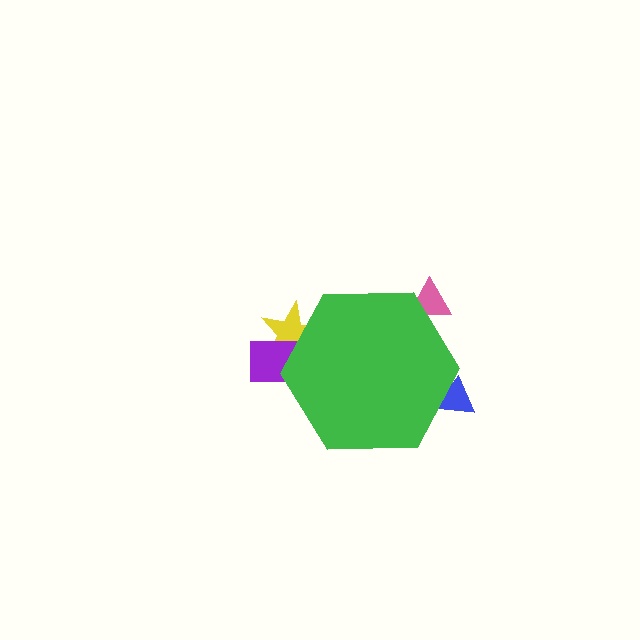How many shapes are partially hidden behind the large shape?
4 shapes are partially hidden.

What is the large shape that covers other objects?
A green hexagon.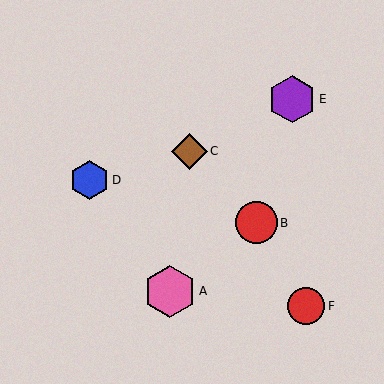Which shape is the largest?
The pink hexagon (labeled A) is the largest.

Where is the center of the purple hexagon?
The center of the purple hexagon is at (292, 99).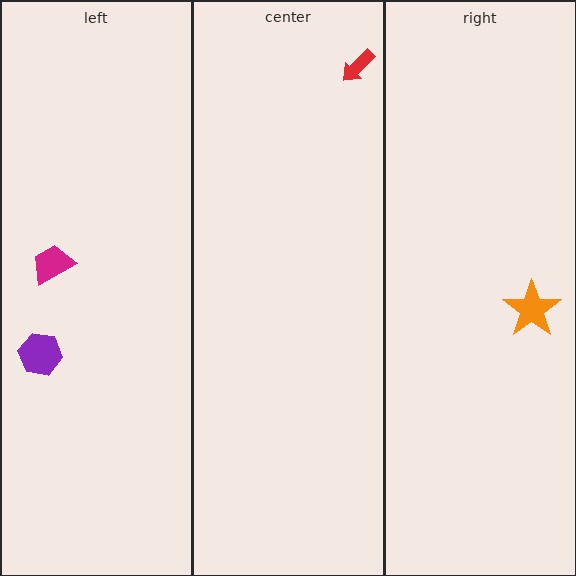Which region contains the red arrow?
The center region.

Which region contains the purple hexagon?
The left region.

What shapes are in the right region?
The orange star.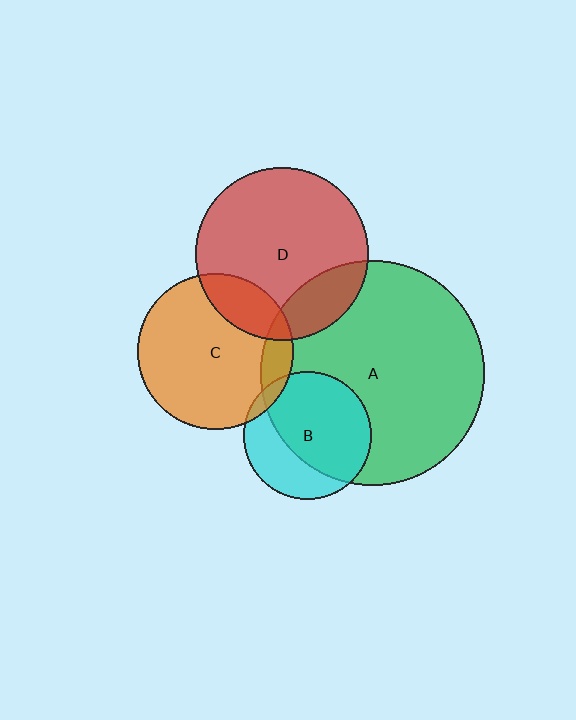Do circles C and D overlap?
Yes.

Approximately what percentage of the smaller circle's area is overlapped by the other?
Approximately 20%.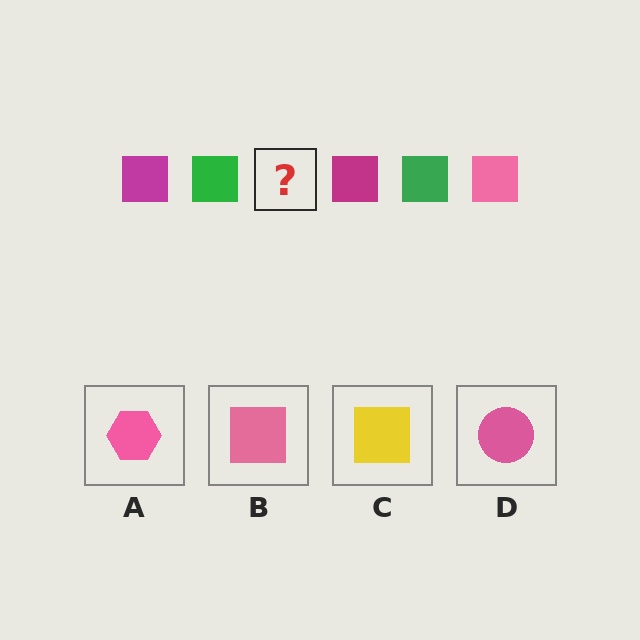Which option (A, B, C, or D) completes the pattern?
B.